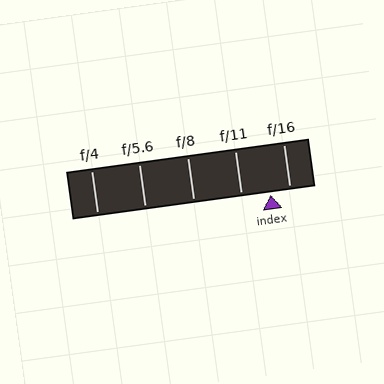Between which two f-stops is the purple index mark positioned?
The index mark is between f/11 and f/16.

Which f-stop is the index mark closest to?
The index mark is closest to f/16.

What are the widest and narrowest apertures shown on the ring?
The widest aperture shown is f/4 and the narrowest is f/16.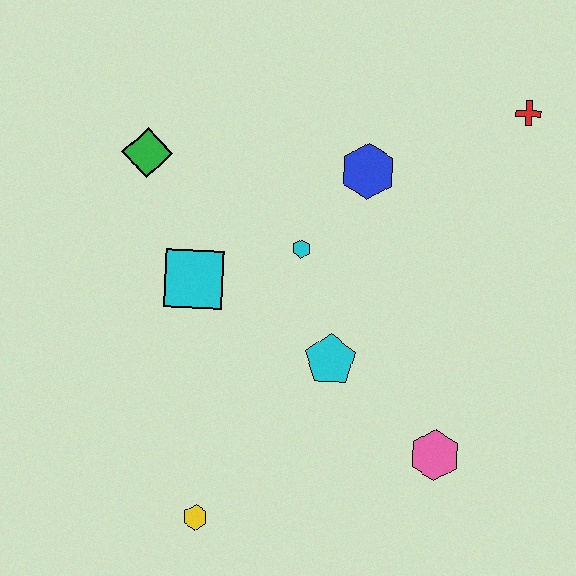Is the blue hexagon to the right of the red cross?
No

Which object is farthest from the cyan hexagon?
The yellow hexagon is farthest from the cyan hexagon.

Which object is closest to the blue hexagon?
The cyan hexagon is closest to the blue hexagon.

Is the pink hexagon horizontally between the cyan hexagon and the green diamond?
No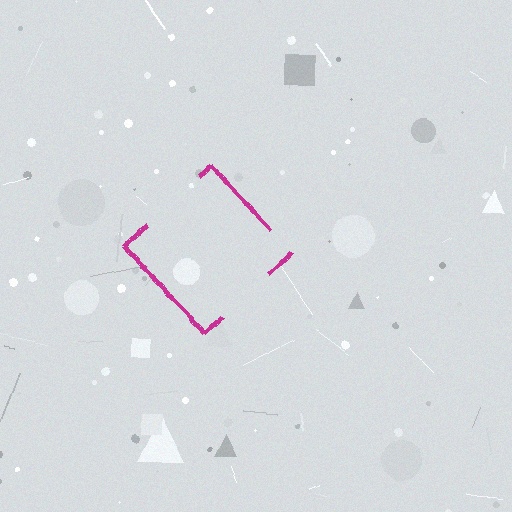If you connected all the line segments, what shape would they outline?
They would outline a diamond.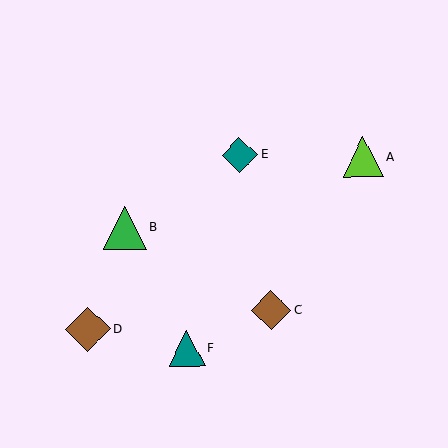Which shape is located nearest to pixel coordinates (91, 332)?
The brown diamond (labeled D) at (88, 329) is nearest to that location.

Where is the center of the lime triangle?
The center of the lime triangle is at (363, 157).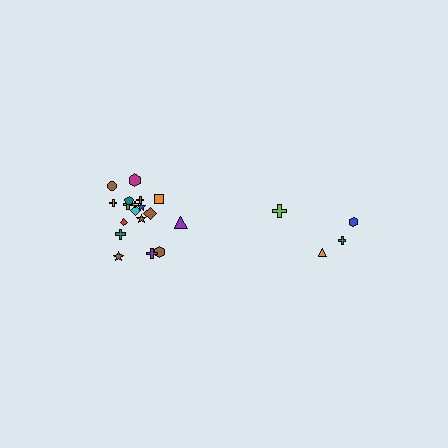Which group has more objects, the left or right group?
The left group.